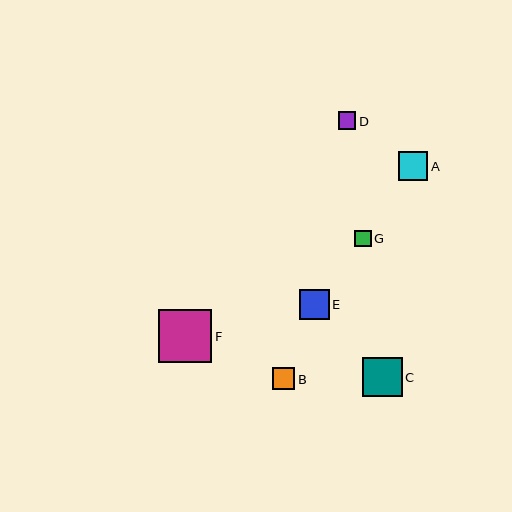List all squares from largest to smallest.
From largest to smallest: F, C, E, A, B, D, G.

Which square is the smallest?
Square G is the smallest with a size of approximately 17 pixels.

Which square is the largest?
Square F is the largest with a size of approximately 53 pixels.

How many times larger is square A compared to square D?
Square A is approximately 1.7 times the size of square D.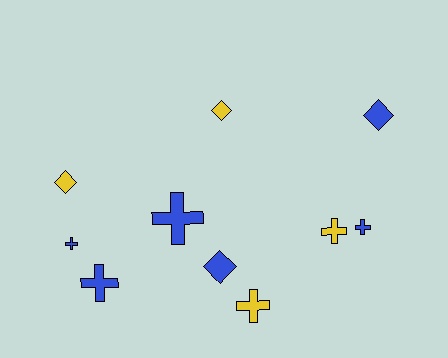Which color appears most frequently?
Blue, with 6 objects.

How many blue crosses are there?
There are 4 blue crosses.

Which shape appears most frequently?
Cross, with 6 objects.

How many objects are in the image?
There are 10 objects.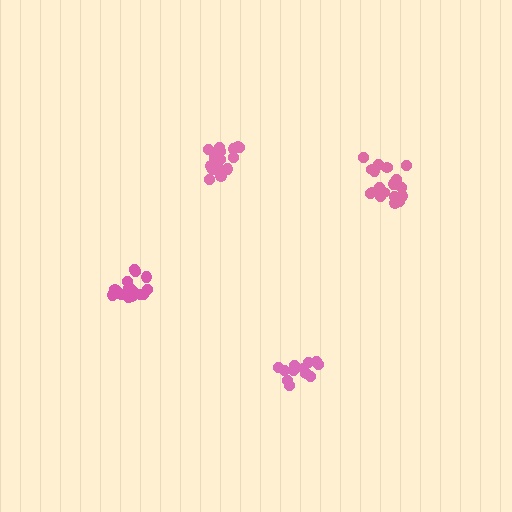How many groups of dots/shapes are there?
There are 4 groups.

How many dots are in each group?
Group 1: 17 dots, Group 2: 13 dots, Group 3: 16 dots, Group 4: 18 dots (64 total).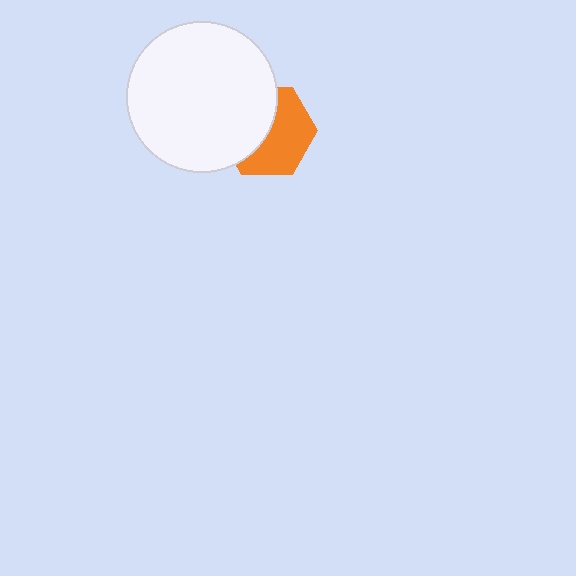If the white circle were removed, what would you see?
You would see the complete orange hexagon.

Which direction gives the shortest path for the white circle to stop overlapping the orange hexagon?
Moving left gives the shortest separation.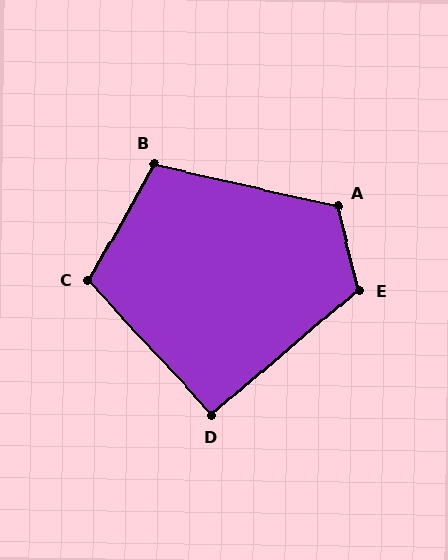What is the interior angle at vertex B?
Approximately 106 degrees (obtuse).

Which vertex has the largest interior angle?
A, at approximately 117 degrees.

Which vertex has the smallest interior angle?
D, at approximately 92 degrees.